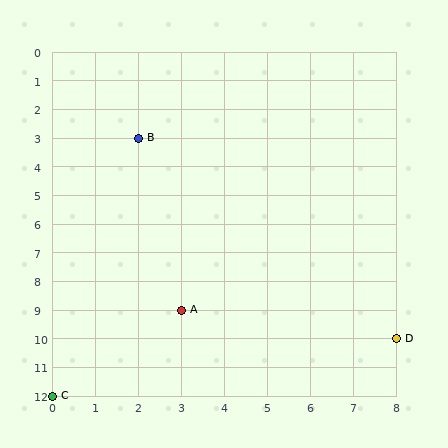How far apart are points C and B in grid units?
Points C and B are 2 columns and 9 rows apart (about 9.2 grid units diagonally).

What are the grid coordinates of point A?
Point A is at grid coordinates (3, 9).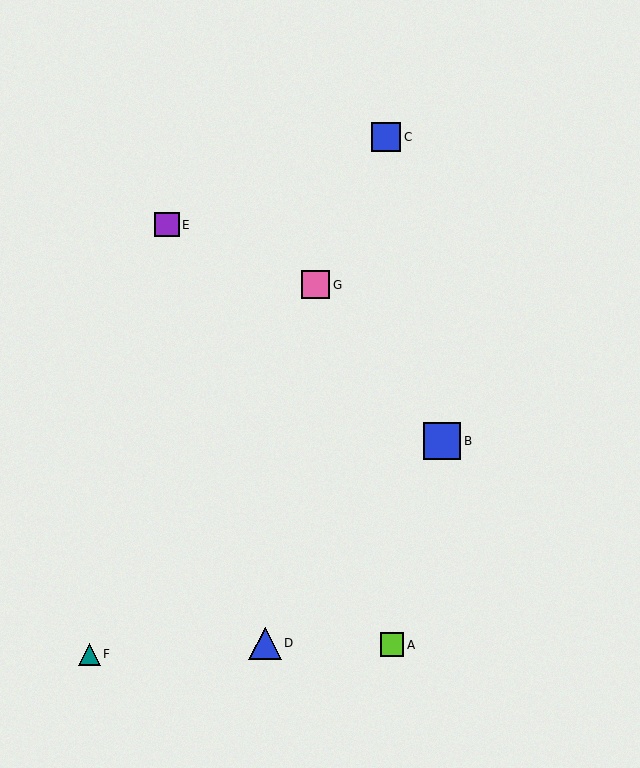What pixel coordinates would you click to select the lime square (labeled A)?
Click at (392, 645) to select the lime square A.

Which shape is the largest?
The blue square (labeled B) is the largest.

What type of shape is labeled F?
Shape F is a teal triangle.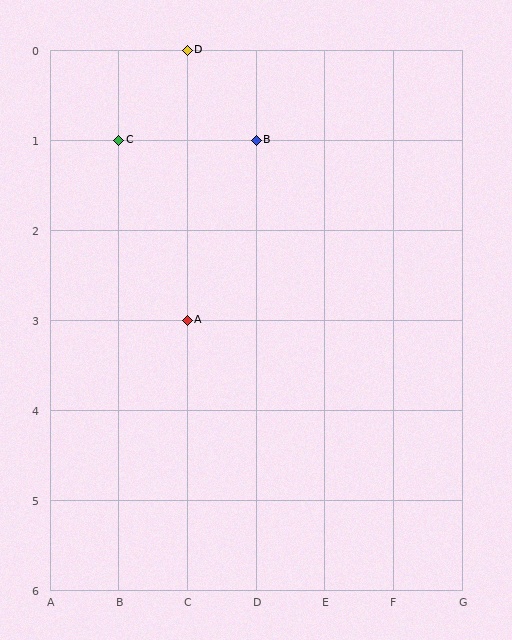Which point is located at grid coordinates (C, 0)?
Point D is at (C, 0).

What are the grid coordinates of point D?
Point D is at grid coordinates (C, 0).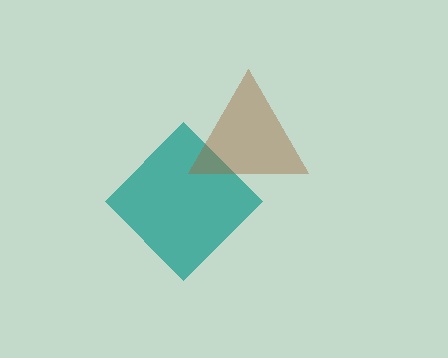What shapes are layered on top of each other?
The layered shapes are: a teal diamond, a brown triangle.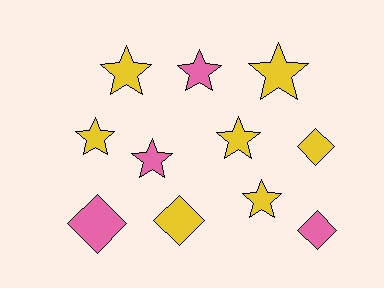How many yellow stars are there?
There are 5 yellow stars.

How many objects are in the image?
There are 11 objects.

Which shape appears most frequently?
Star, with 7 objects.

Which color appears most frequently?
Yellow, with 7 objects.